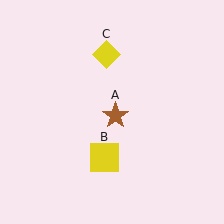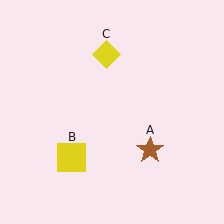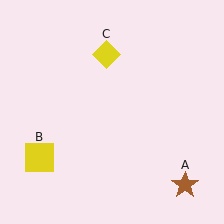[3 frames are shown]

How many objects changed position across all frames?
2 objects changed position: brown star (object A), yellow square (object B).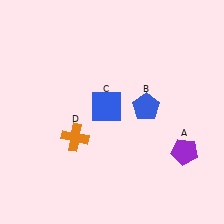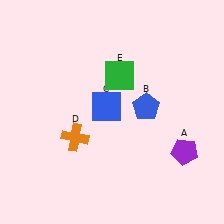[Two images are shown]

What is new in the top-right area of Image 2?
A green square (E) was added in the top-right area of Image 2.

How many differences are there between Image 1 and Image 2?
There is 1 difference between the two images.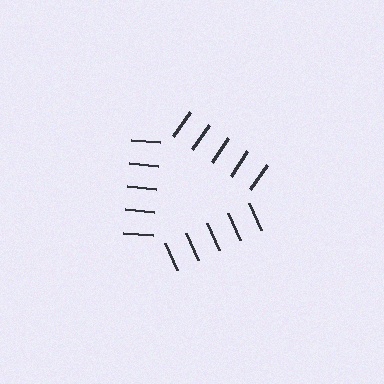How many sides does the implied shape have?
3 sides — the line-ends trace a triangle.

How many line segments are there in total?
15 — 5 along each of the 3 edges.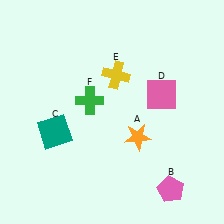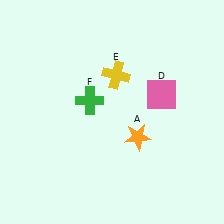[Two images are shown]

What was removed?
The teal square (C), the pink pentagon (B) were removed in Image 2.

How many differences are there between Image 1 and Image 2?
There are 2 differences between the two images.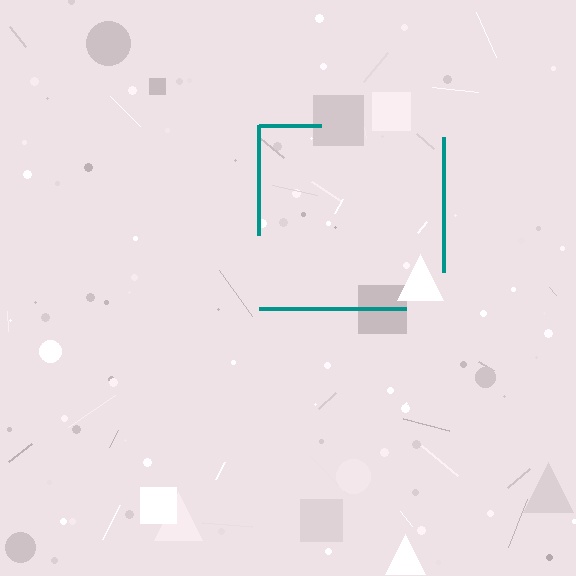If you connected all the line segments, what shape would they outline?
They would outline a square.